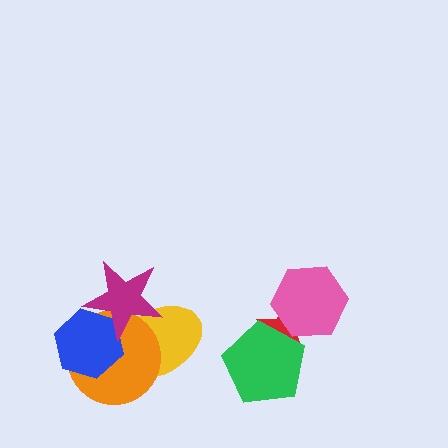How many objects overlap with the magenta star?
3 objects overlap with the magenta star.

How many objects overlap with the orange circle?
3 objects overlap with the orange circle.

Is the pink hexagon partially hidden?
No, no other shape covers it.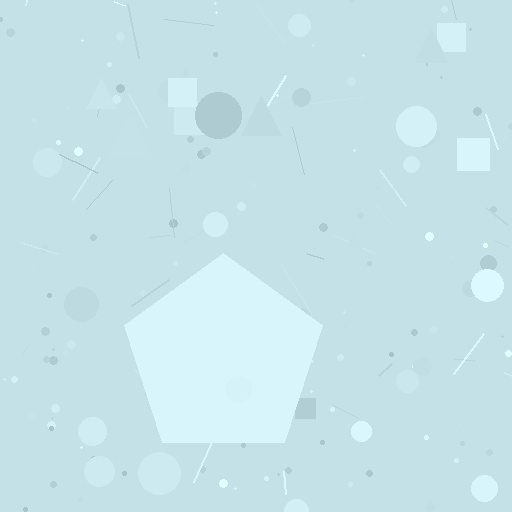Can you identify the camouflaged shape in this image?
The camouflaged shape is a pentagon.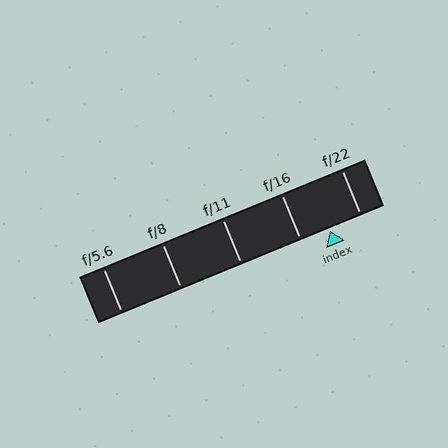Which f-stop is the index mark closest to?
The index mark is closest to f/16.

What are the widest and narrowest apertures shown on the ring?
The widest aperture shown is f/5.6 and the narrowest is f/22.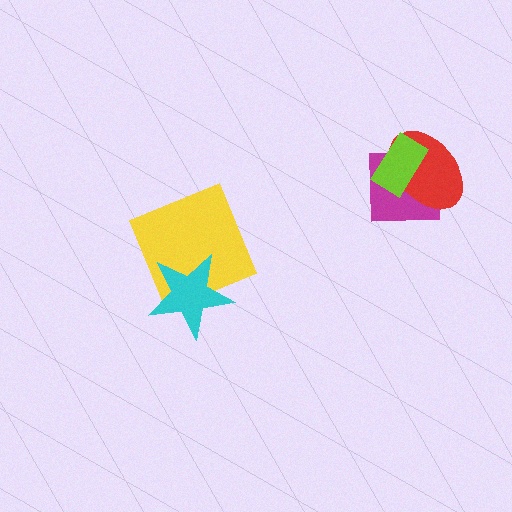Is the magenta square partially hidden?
Yes, it is partially covered by another shape.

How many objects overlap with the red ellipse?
2 objects overlap with the red ellipse.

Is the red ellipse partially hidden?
Yes, it is partially covered by another shape.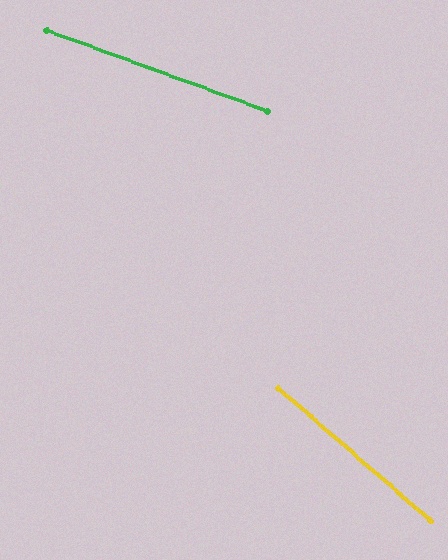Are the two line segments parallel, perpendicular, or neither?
Neither parallel nor perpendicular — they differ by about 21°.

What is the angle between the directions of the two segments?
Approximately 21 degrees.